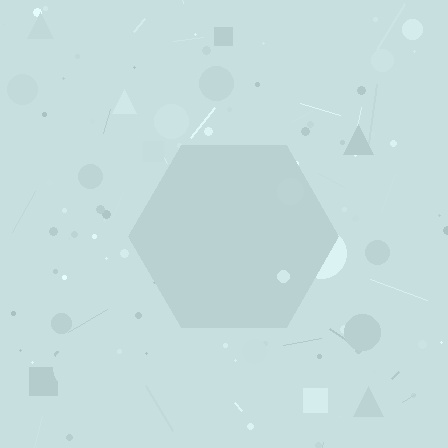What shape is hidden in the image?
A hexagon is hidden in the image.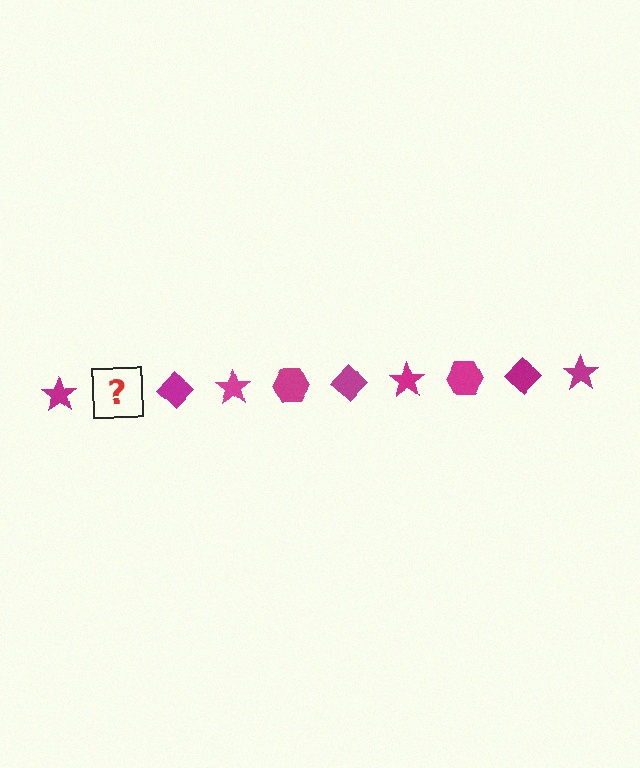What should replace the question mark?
The question mark should be replaced with a magenta hexagon.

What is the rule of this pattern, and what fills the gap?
The rule is that the pattern cycles through star, hexagon, diamond shapes in magenta. The gap should be filled with a magenta hexagon.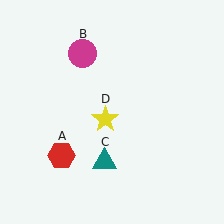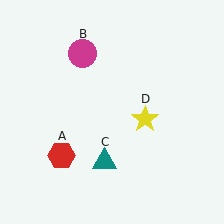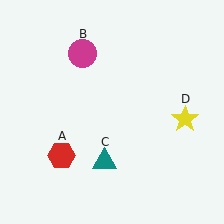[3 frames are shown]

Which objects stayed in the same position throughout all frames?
Red hexagon (object A) and magenta circle (object B) and teal triangle (object C) remained stationary.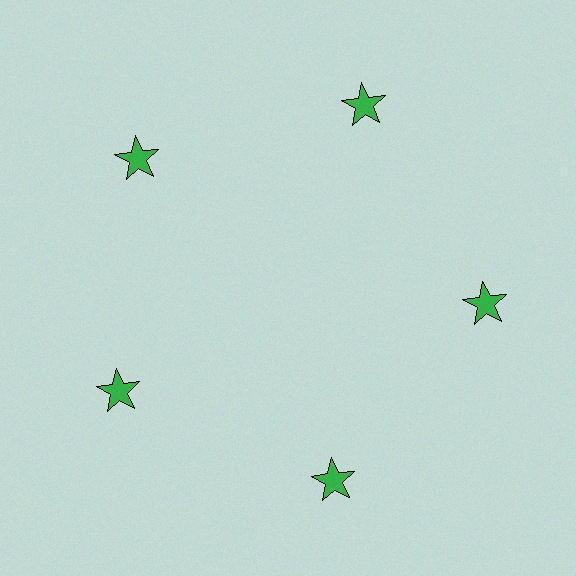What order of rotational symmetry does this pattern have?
This pattern has 5-fold rotational symmetry.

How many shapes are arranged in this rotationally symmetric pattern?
There are 5 shapes, arranged in 5 groups of 1.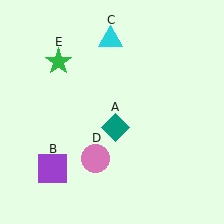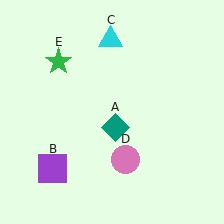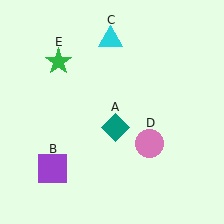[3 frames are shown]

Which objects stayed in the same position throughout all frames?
Teal diamond (object A) and purple square (object B) and cyan triangle (object C) and green star (object E) remained stationary.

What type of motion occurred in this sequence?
The pink circle (object D) rotated counterclockwise around the center of the scene.